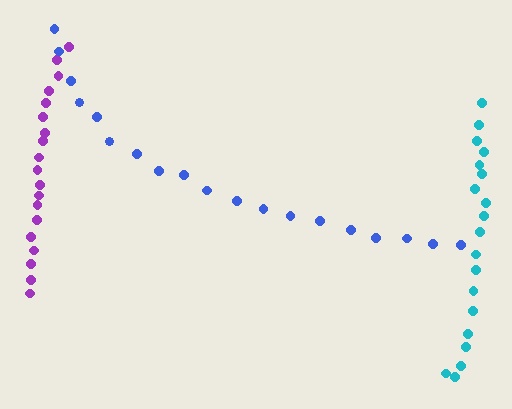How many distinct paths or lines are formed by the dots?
There are 3 distinct paths.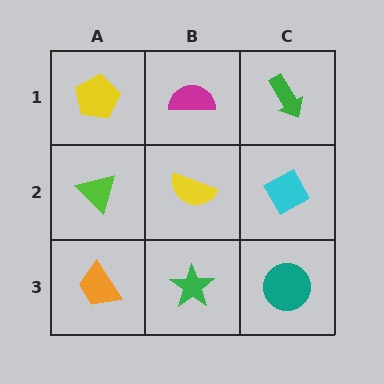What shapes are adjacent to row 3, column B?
A yellow semicircle (row 2, column B), an orange trapezoid (row 3, column A), a teal circle (row 3, column C).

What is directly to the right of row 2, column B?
A cyan diamond.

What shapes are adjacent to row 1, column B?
A yellow semicircle (row 2, column B), a yellow pentagon (row 1, column A), a green arrow (row 1, column C).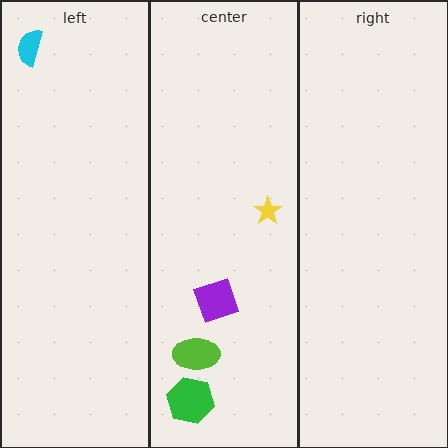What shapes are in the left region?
The cyan semicircle.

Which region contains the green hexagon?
The center region.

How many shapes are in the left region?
1.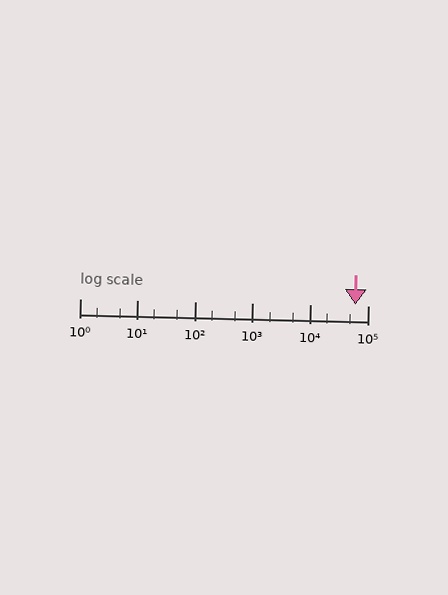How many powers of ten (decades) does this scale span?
The scale spans 5 decades, from 1 to 100000.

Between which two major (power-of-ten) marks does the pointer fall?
The pointer is between 10000 and 100000.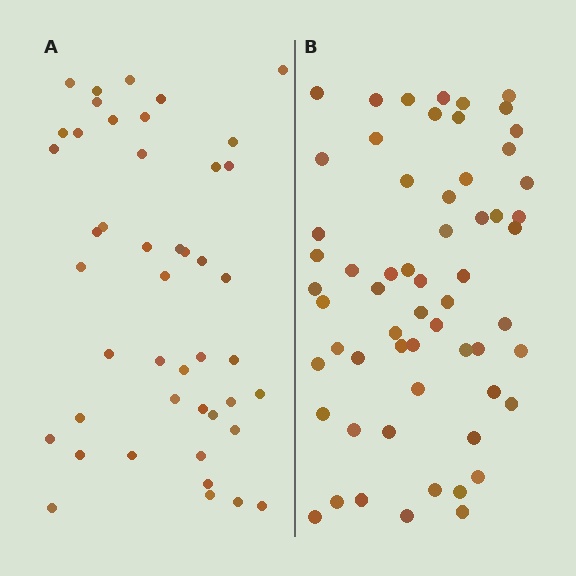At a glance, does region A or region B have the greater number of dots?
Region B (the right region) has more dots.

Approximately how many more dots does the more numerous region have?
Region B has approximately 15 more dots than region A.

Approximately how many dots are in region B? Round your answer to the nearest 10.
About 60 dots.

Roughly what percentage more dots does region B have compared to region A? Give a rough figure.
About 35% more.